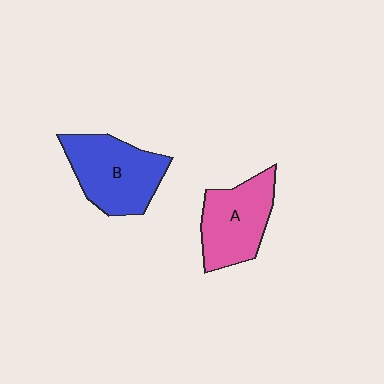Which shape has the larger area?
Shape B (blue).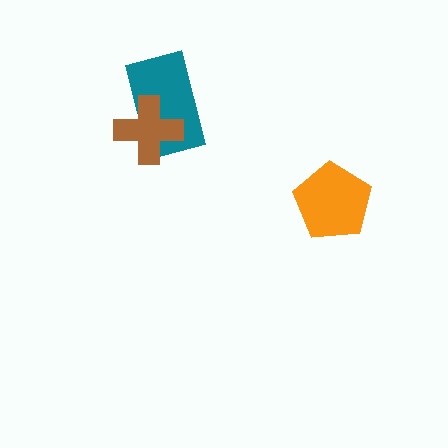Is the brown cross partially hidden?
No, no other shape covers it.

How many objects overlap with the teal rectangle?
1 object overlaps with the teal rectangle.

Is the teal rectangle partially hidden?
Yes, it is partially covered by another shape.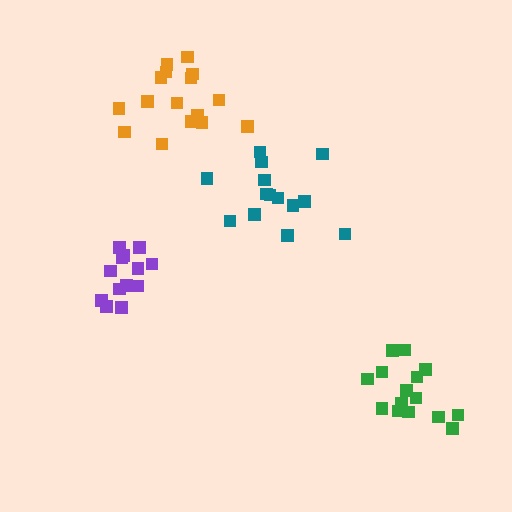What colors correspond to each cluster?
The clusters are colored: orange, green, purple, teal.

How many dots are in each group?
Group 1: 16 dots, Group 2: 15 dots, Group 3: 13 dots, Group 4: 14 dots (58 total).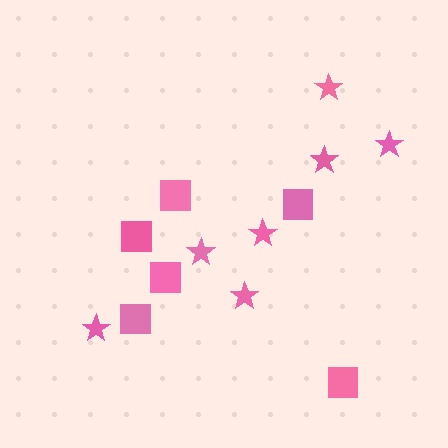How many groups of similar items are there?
There are 2 groups: one group of stars (7) and one group of squares (6).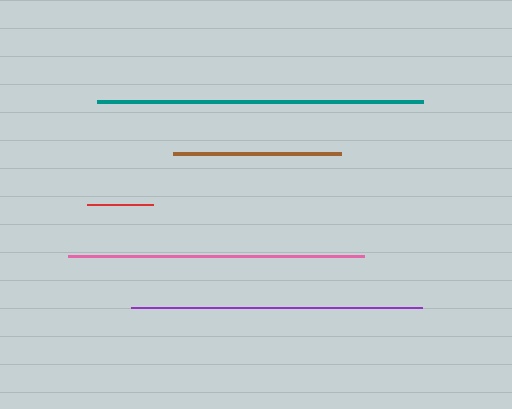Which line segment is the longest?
The teal line is the longest at approximately 327 pixels.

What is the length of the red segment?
The red segment is approximately 66 pixels long.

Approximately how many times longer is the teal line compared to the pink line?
The teal line is approximately 1.1 times the length of the pink line.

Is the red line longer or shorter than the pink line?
The pink line is longer than the red line.